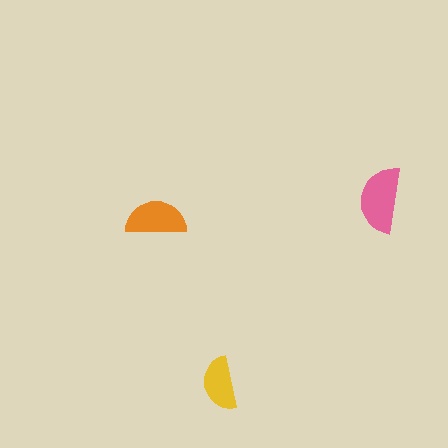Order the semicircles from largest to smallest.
the pink one, the orange one, the yellow one.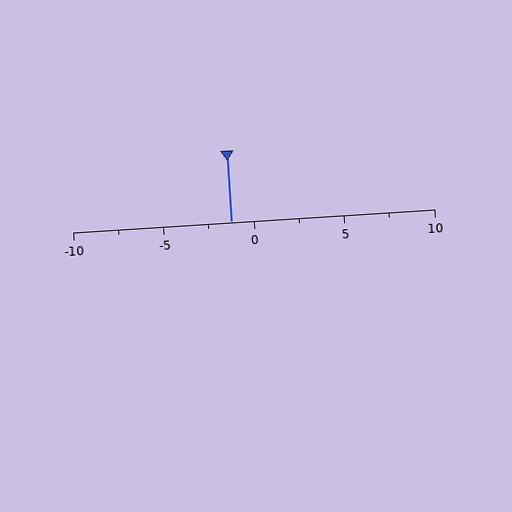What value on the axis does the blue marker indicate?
The marker indicates approximately -1.2.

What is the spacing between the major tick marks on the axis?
The major ticks are spaced 5 apart.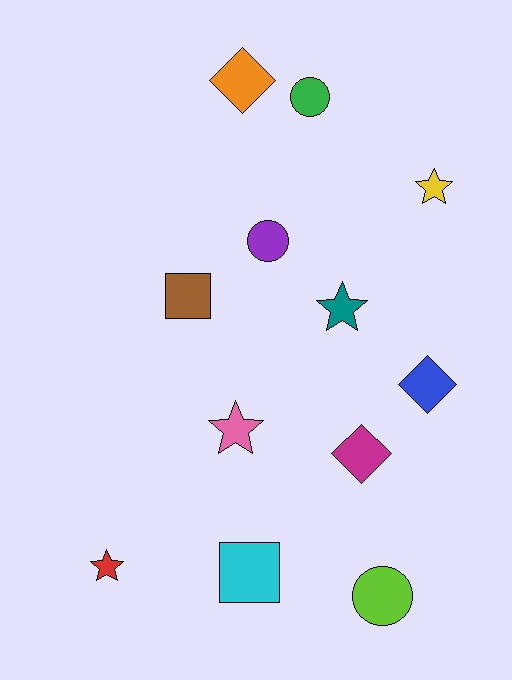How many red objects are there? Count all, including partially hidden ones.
There is 1 red object.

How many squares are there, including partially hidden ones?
There are 2 squares.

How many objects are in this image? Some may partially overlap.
There are 12 objects.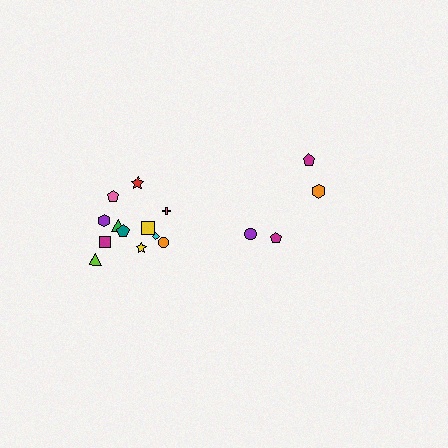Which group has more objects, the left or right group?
The left group.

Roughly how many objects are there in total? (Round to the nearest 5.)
Roughly 15 objects in total.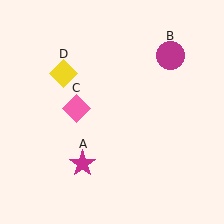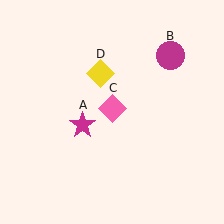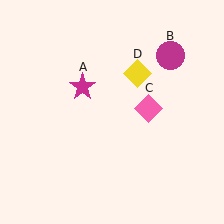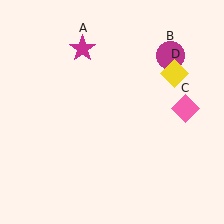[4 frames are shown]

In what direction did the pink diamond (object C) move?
The pink diamond (object C) moved right.